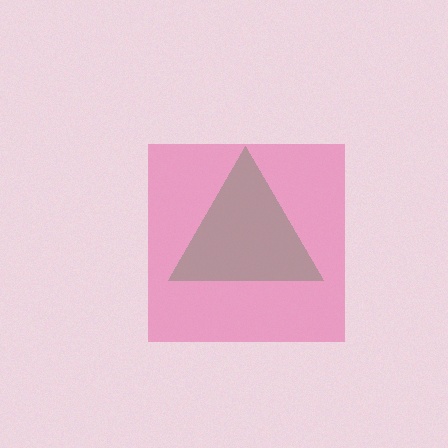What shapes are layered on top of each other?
The layered shapes are: a green triangle, a pink square.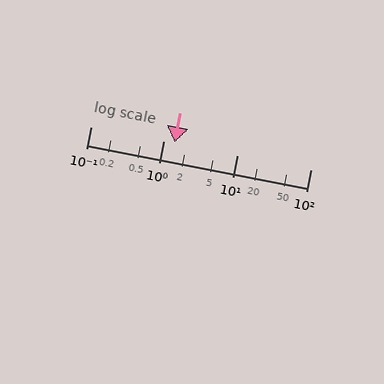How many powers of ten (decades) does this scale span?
The scale spans 3 decades, from 0.1 to 100.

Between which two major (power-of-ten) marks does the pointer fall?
The pointer is between 1 and 10.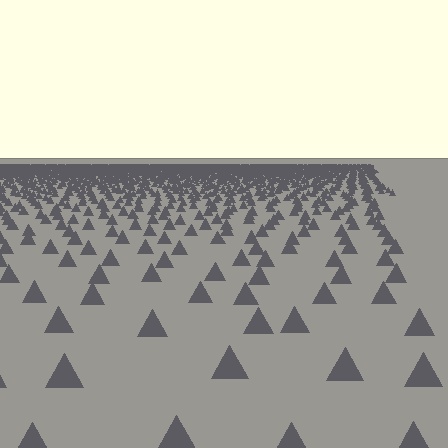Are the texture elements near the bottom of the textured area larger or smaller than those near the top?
Larger. Near the bottom, elements are closer to the viewer and appear at a bigger on-screen size.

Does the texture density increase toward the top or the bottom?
Density increases toward the top.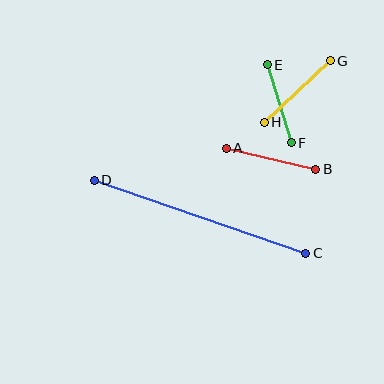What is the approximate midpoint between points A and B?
The midpoint is at approximately (271, 159) pixels.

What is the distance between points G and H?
The distance is approximately 90 pixels.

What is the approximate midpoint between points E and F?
The midpoint is at approximately (279, 104) pixels.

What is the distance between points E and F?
The distance is approximately 82 pixels.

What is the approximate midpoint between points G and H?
The midpoint is at approximately (297, 91) pixels.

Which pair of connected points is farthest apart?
Points C and D are farthest apart.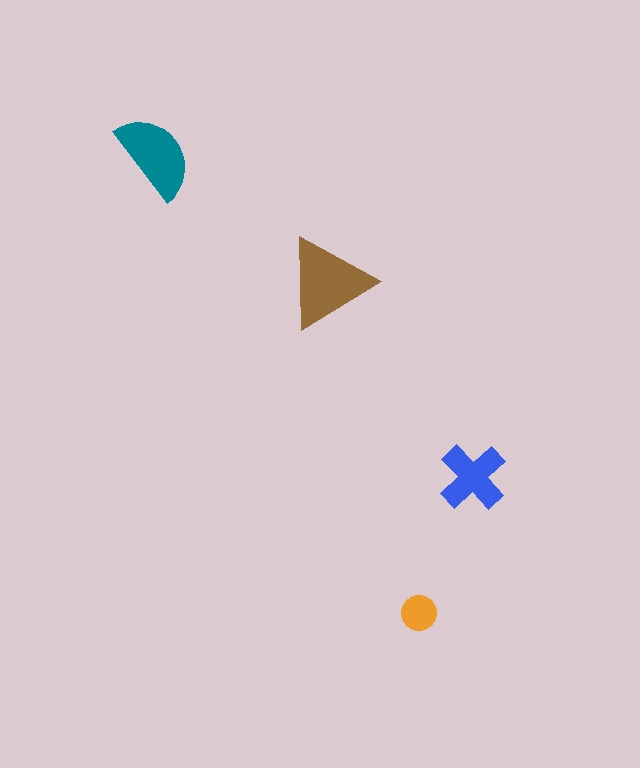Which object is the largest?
The brown triangle.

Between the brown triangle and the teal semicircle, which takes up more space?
The brown triangle.